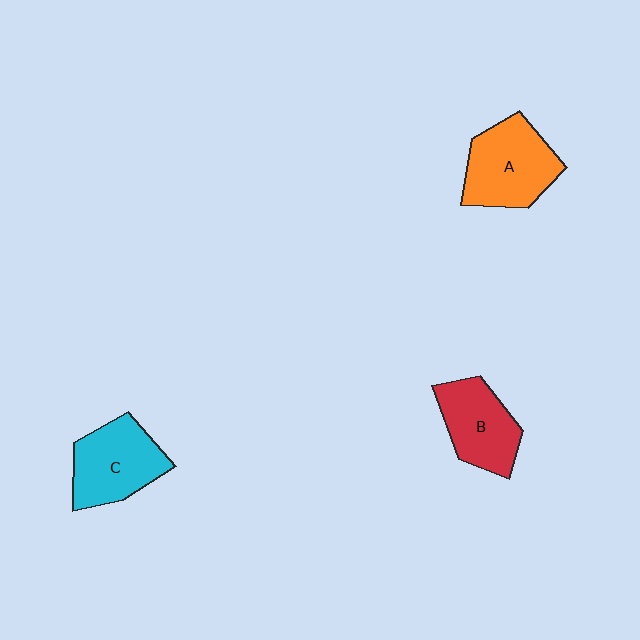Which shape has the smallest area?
Shape B (red).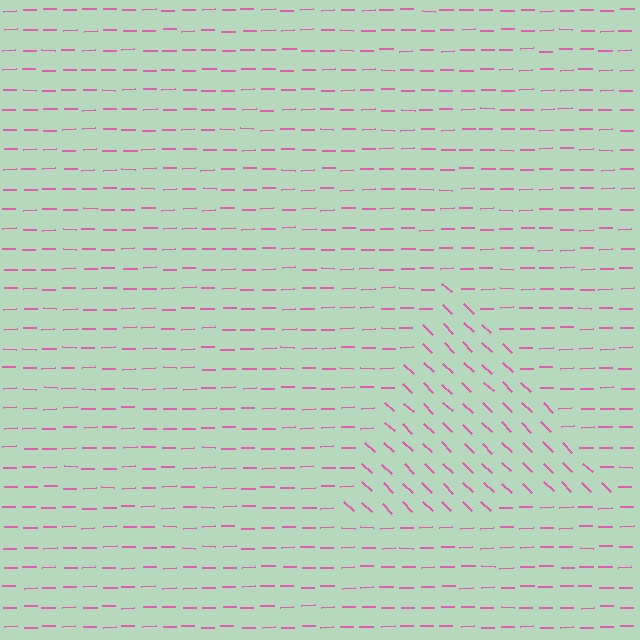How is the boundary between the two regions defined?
The boundary is defined purely by a change in line orientation (approximately 45 degrees difference). All lines are the same color and thickness.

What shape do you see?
I see a triangle.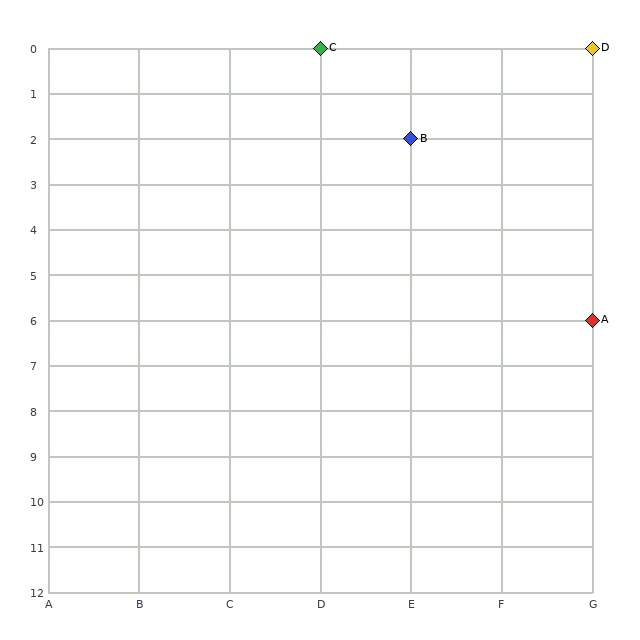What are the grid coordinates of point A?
Point A is at grid coordinates (G, 6).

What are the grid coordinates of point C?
Point C is at grid coordinates (D, 0).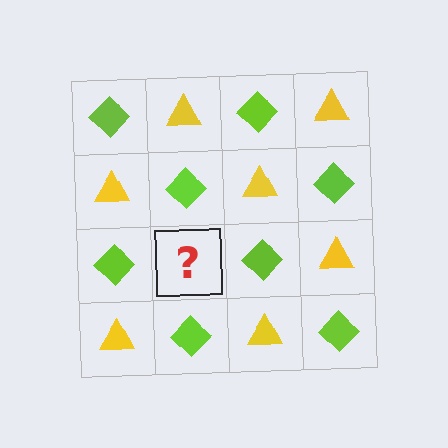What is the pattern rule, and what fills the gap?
The rule is that it alternates lime diamond and yellow triangle in a checkerboard pattern. The gap should be filled with a yellow triangle.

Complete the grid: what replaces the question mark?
The question mark should be replaced with a yellow triangle.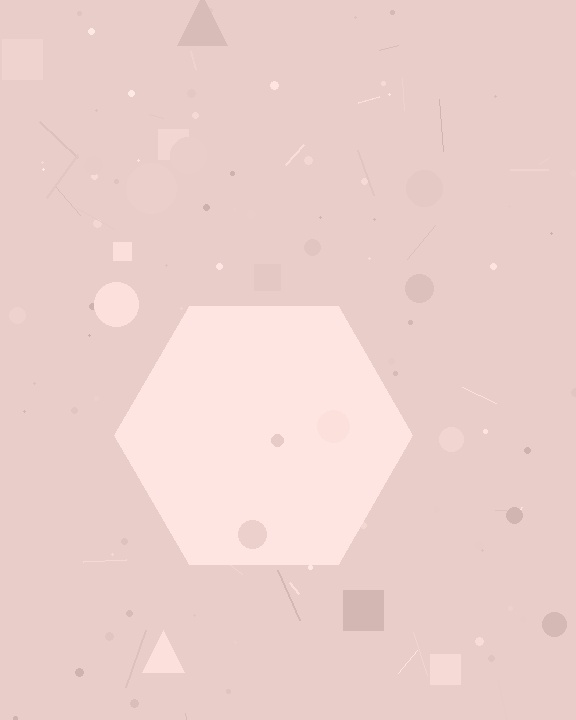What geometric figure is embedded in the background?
A hexagon is embedded in the background.